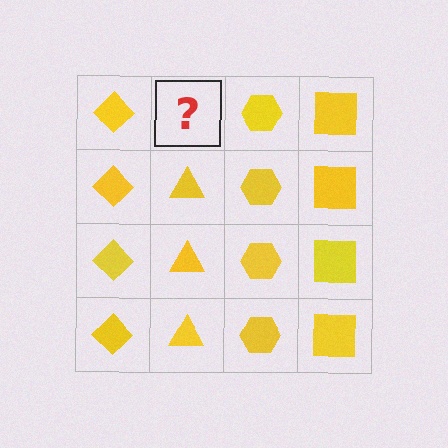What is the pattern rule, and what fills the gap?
The rule is that each column has a consistent shape. The gap should be filled with a yellow triangle.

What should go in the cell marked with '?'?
The missing cell should contain a yellow triangle.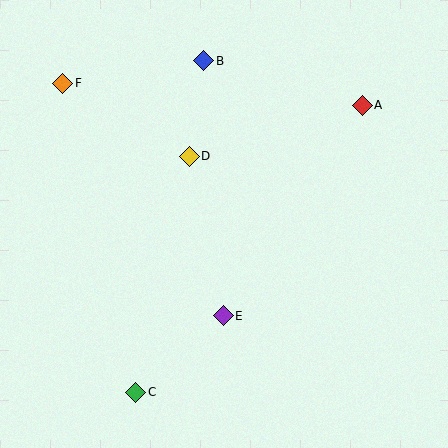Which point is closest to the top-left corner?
Point F is closest to the top-left corner.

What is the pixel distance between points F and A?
The distance between F and A is 300 pixels.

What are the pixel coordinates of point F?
Point F is at (63, 83).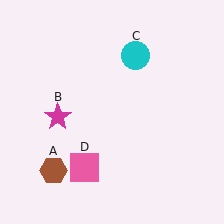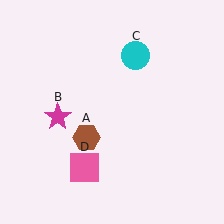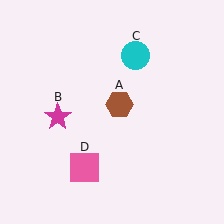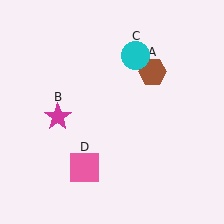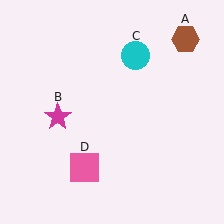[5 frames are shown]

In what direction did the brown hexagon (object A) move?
The brown hexagon (object A) moved up and to the right.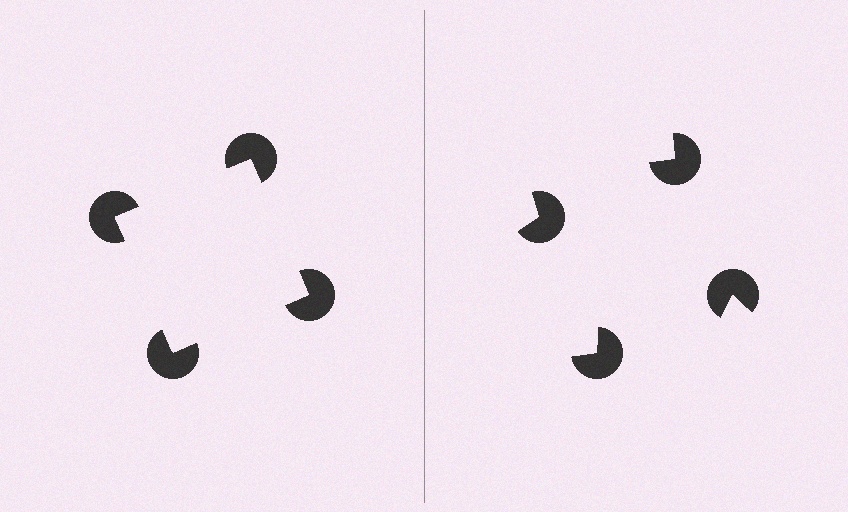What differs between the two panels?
The pac-man discs are positioned identically on both sides; only the wedge orientations differ. On the left they align to a square; on the right they are misaligned.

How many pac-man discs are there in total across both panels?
8 — 4 on each side.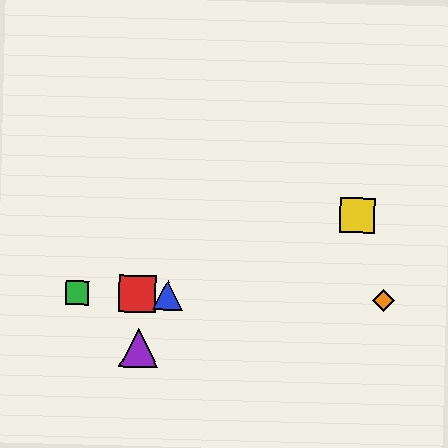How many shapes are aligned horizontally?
4 shapes (the red square, the blue triangle, the green square, the orange diamond) are aligned horizontally.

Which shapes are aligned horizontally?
The red square, the blue triangle, the green square, the orange diamond are aligned horizontally.